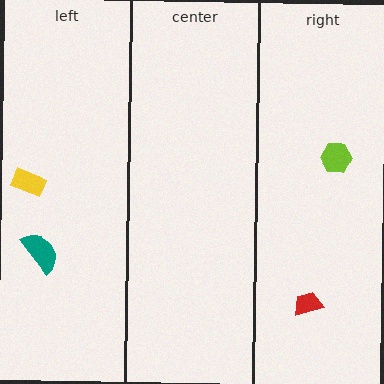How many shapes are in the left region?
2.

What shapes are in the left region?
The yellow rectangle, the teal semicircle.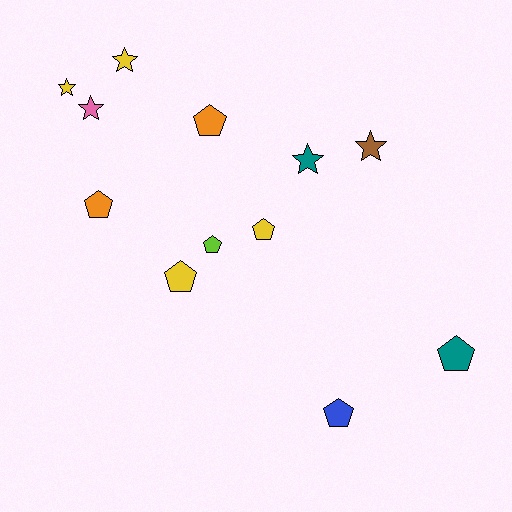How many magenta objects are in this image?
There are no magenta objects.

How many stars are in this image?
There are 5 stars.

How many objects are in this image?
There are 12 objects.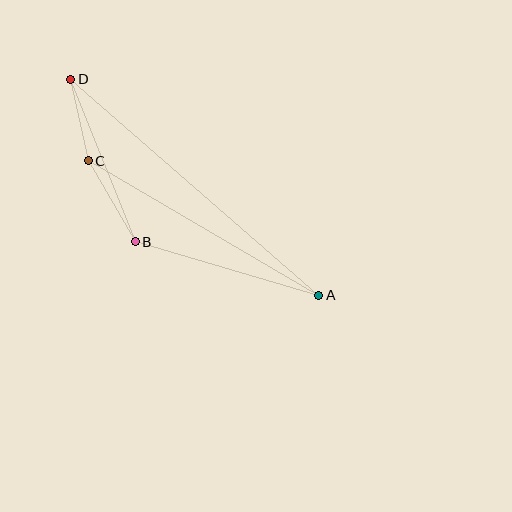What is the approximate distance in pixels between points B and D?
The distance between B and D is approximately 175 pixels.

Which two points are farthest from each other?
Points A and D are farthest from each other.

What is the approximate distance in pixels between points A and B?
The distance between A and B is approximately 191 pixels.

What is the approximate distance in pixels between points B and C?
The distance between B and C is approximately 93 pixels.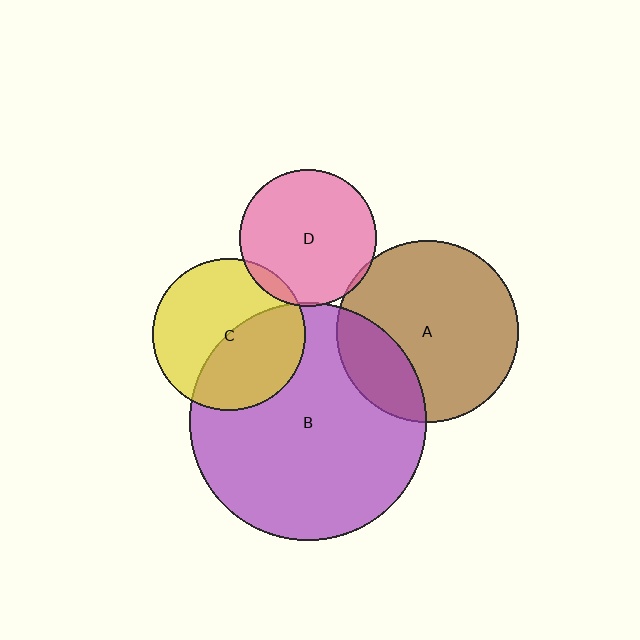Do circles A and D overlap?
Yes.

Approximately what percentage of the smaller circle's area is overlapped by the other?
Approximately 5%.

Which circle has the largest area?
Circle B (purple).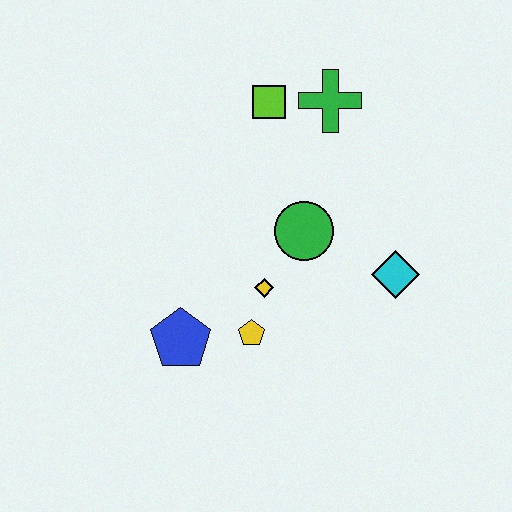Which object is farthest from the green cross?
The blue pentagon is farthest from the green cross.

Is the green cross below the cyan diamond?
No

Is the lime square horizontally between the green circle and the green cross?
No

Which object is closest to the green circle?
The yellow diamond is closest to the green circle.